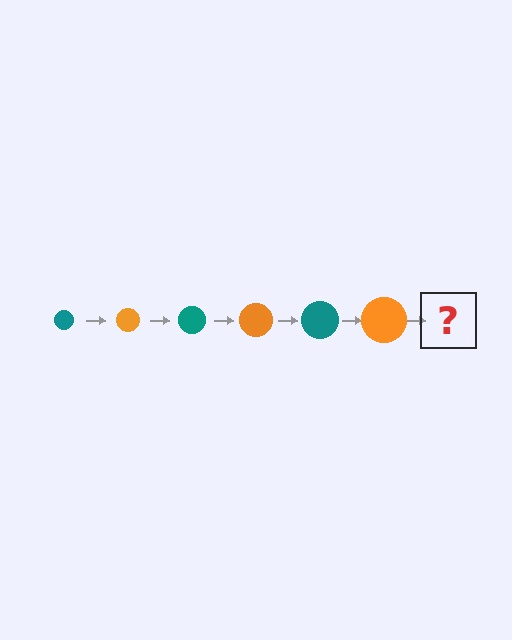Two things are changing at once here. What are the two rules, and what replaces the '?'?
The two rules are that the circle grows larger each step and the color cycles through teal and orange. The '?' should be a teal circle, larger than the previous one.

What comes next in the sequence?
The next element should be a teal circle, larger than the previous one.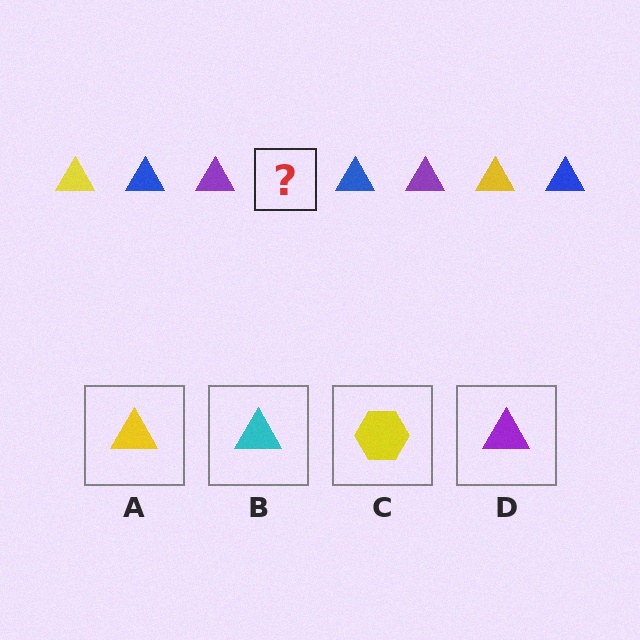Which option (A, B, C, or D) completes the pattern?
A.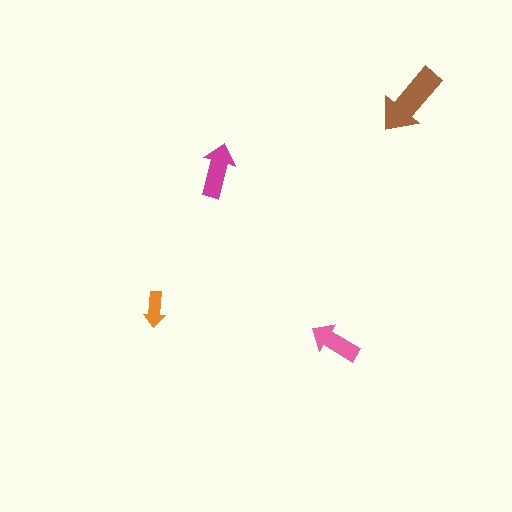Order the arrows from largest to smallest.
the brown one, the magenta one, the pink one, the orange one.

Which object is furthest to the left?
The orange arrow is leftmost.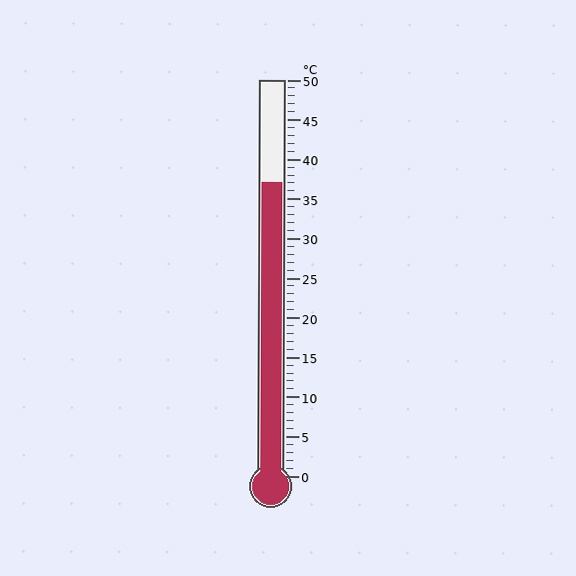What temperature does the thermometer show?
The thermometer shows approximately 37°C.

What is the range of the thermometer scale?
The thermometer scale ranges from 0°C to 50°C.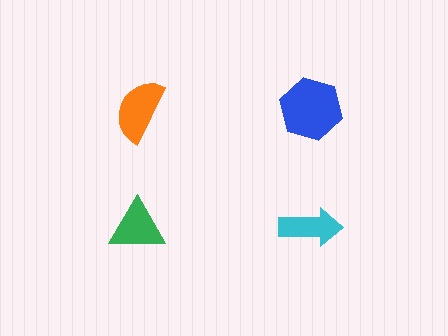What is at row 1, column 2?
A blue hexagon.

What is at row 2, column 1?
A green triangle.